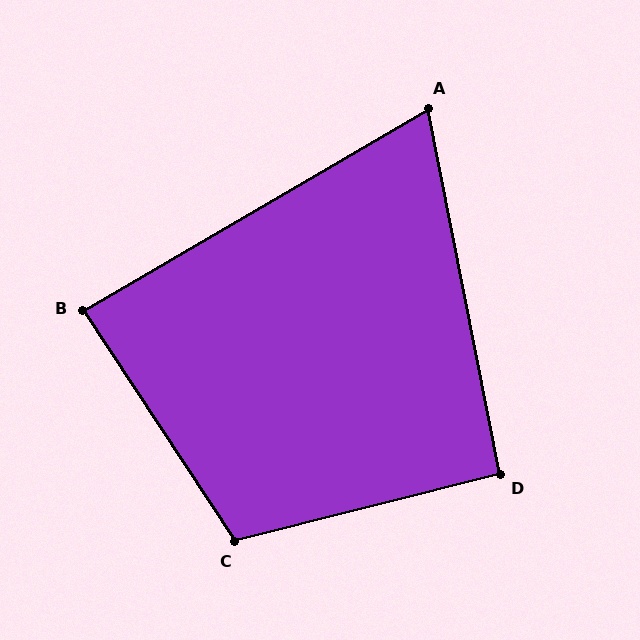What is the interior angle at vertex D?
Approximately 93 degrees (approximately right).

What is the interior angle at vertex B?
Approximately 87 degrees (approximately right).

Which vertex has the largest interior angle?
C, at approximately 109 degrees.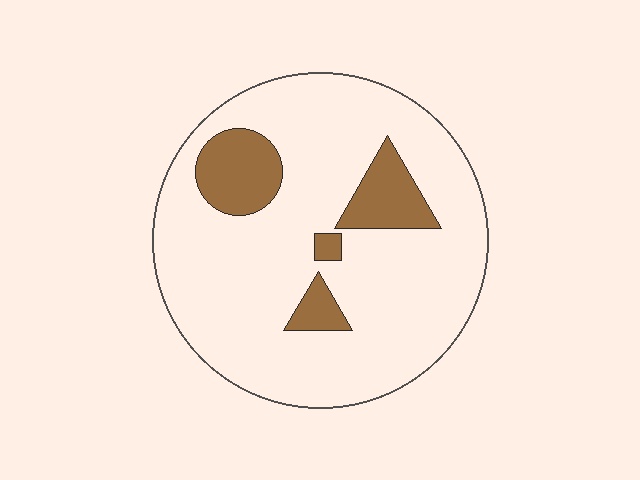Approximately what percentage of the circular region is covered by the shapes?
Approximately 15%.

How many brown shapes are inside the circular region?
4.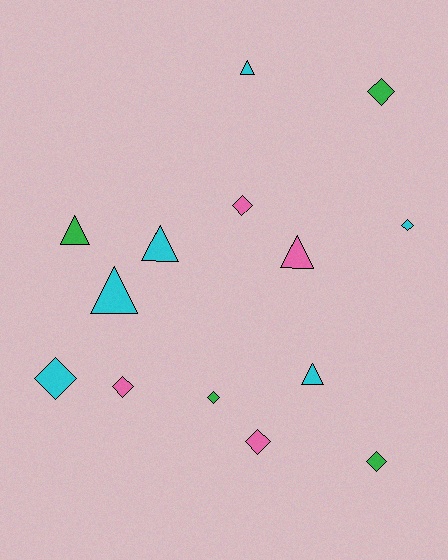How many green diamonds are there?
There are 3 green diamonds.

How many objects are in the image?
There are 14 objects.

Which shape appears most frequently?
Diamond, with 8 objects.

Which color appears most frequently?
Cyan, with 6 objects.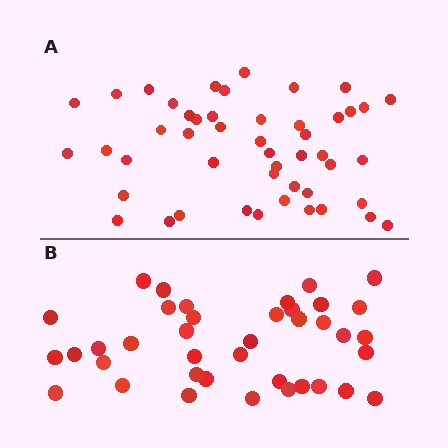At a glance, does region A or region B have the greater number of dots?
Region A (the top region) has more dots.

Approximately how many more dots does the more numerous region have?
Region A has roughly 8 or so more dots than region B.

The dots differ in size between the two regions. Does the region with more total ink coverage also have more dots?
No. Region B has more total ink coverage because its dots are larger, but region A actually contains more individual dots. Total area can be misleading — the number of items is what matters here.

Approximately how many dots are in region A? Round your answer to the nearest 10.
About 50 dots. (The exact count is 48, which rounds to 50.)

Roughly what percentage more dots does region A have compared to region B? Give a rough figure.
About 25% more.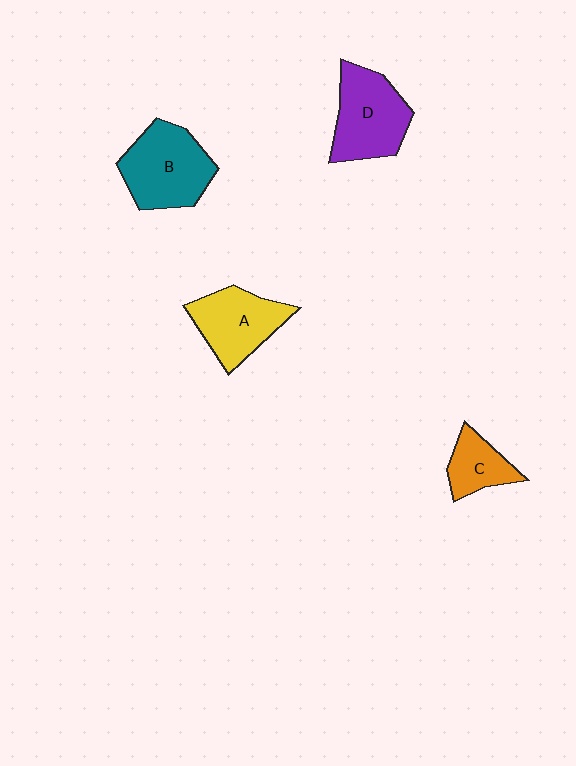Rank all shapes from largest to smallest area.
From largest to smallest: B (teal), D (purple), A (yellow), C (orange).